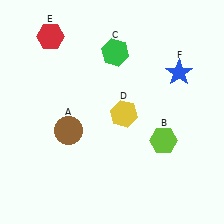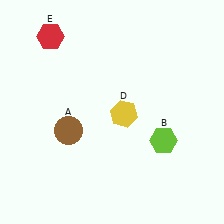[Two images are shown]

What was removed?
The green hexagon (C), the blue star (F) were removed in Image 2.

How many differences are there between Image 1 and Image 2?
There are 2 differences between the two images.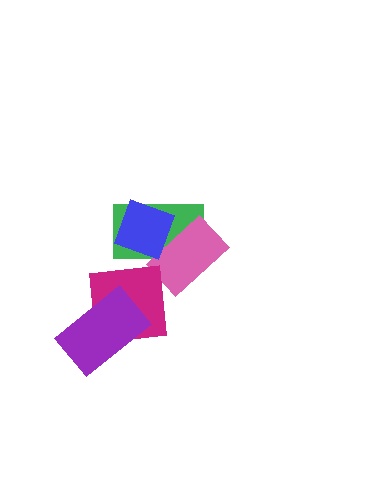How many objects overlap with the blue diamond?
2 objects overlap with the blue diamond.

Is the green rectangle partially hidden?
Yes, it is partially covered by another shape.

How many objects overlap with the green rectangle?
3 objects overlap with the green rectangle.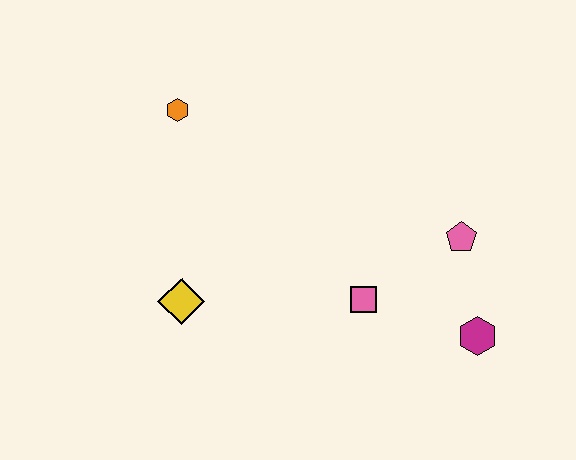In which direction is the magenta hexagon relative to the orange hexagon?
The magenta hexagon is to the right of the orange hexagon.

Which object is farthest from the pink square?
The orange hexagon is farthest from the pink square.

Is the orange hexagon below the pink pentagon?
No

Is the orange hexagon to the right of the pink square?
No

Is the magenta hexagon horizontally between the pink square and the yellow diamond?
No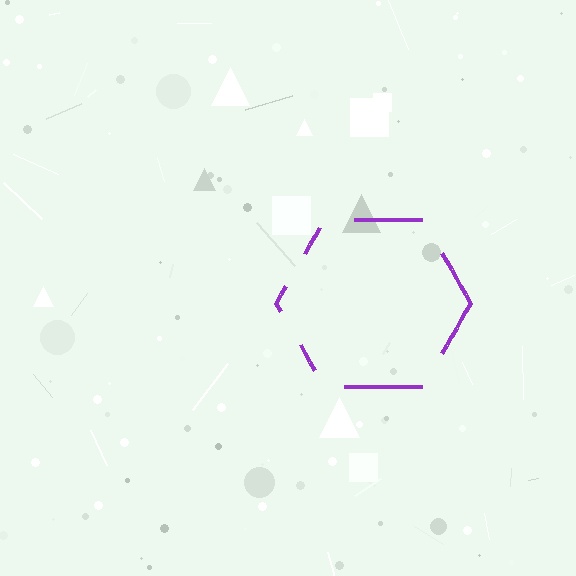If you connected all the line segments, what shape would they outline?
They would outline a hexagon.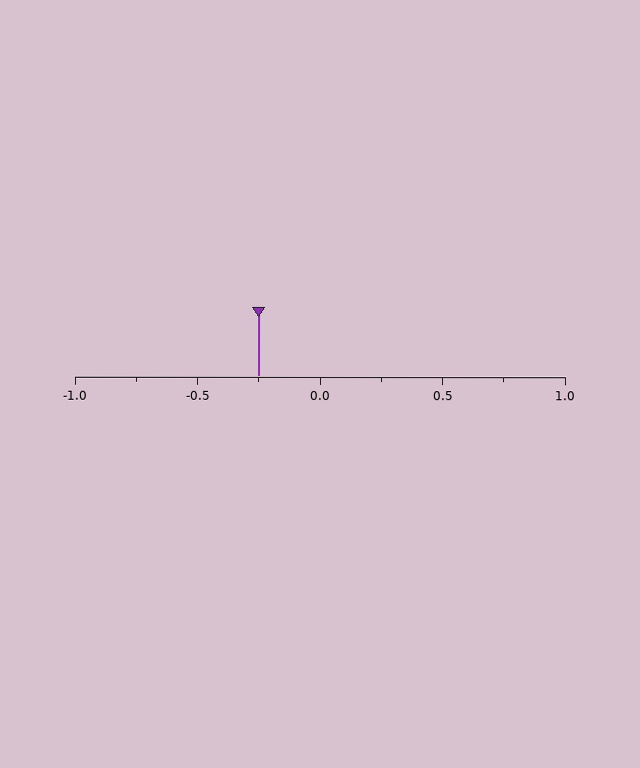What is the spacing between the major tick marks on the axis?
The major ticks are spaced 0.5 apart.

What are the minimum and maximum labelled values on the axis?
The axis runs from -1.0 to 1.0.